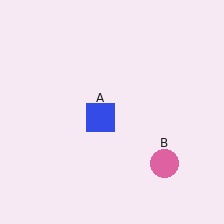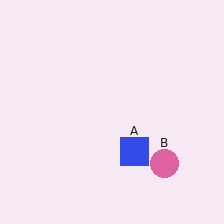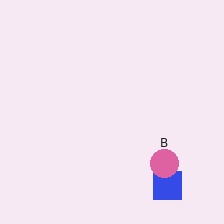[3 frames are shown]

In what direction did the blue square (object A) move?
The blue square (object A) moved down and to the right.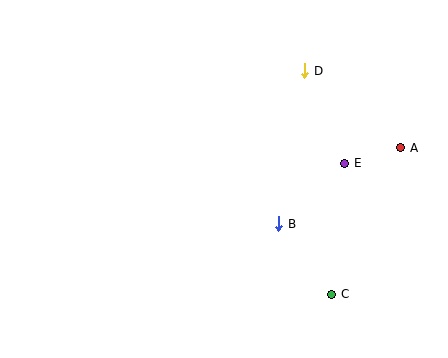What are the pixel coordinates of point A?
Point A is at (400, 148).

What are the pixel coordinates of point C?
Point C is at (332, 294).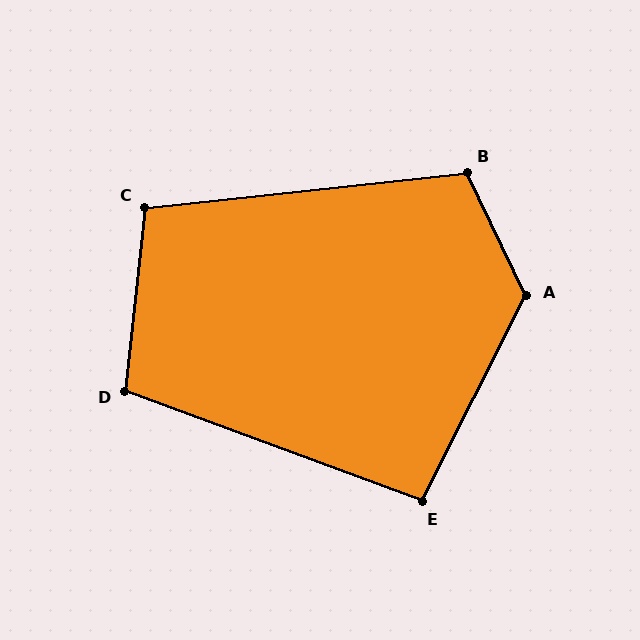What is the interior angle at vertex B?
Approximately 110 degrees (obtuse).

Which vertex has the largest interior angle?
A, at approximately 127 degrees.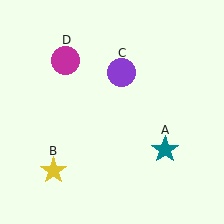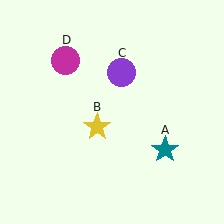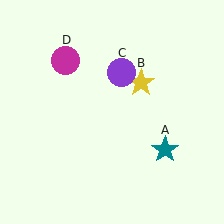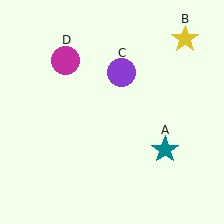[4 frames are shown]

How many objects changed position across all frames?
1 object changed position: yellow star (object B).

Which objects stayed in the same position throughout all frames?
Teal star (object A) and purple circle (object C) and magenta circle (object D) remained stationary.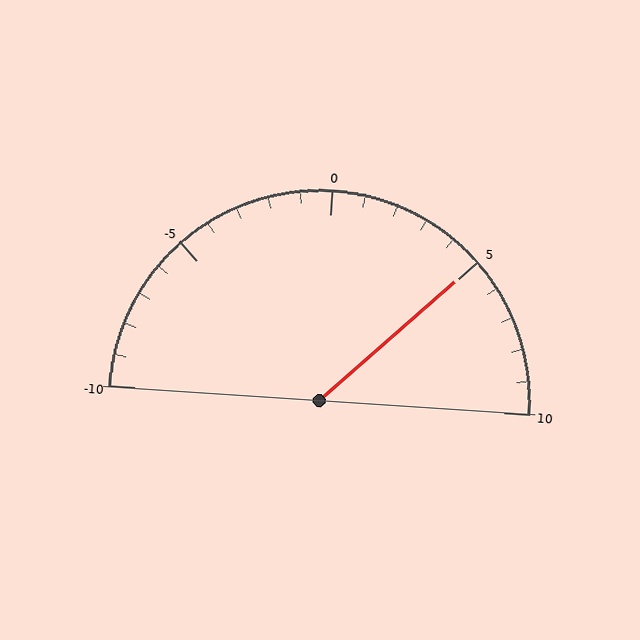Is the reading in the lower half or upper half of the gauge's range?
The reading is in the upper half of the range (-10 to 10).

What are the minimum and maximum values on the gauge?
The gauge ranges from -10 to 10.